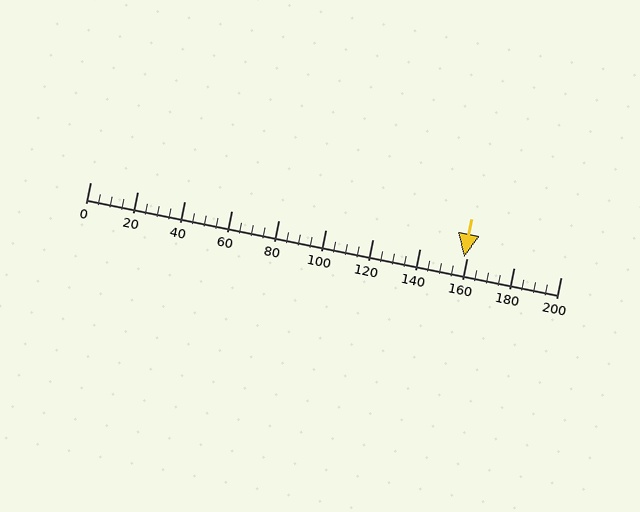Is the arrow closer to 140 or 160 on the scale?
The arrow is closer to 160.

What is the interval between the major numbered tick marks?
The major tick marks are spaced 20 units apart.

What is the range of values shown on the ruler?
The ruler shows values from 0 to 200.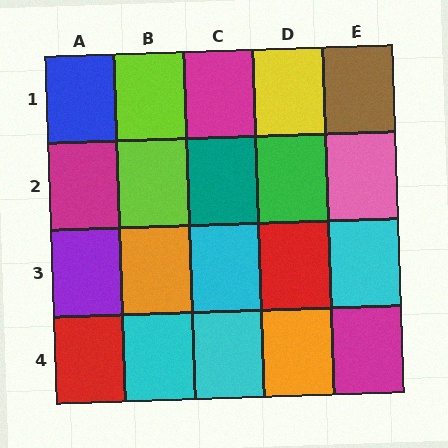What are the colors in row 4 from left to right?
Red, cyan, cyan, orange, magenta.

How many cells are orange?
2 cells are orange.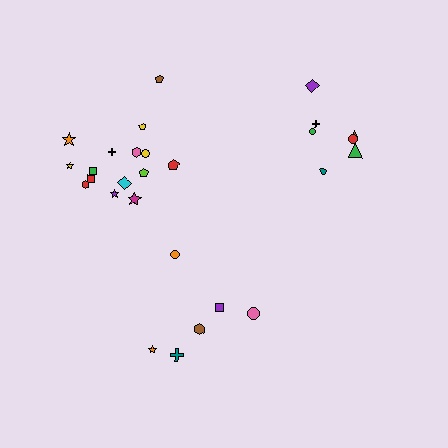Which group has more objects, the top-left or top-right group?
The top-left group.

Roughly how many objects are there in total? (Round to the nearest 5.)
Roughly 30 objects in total.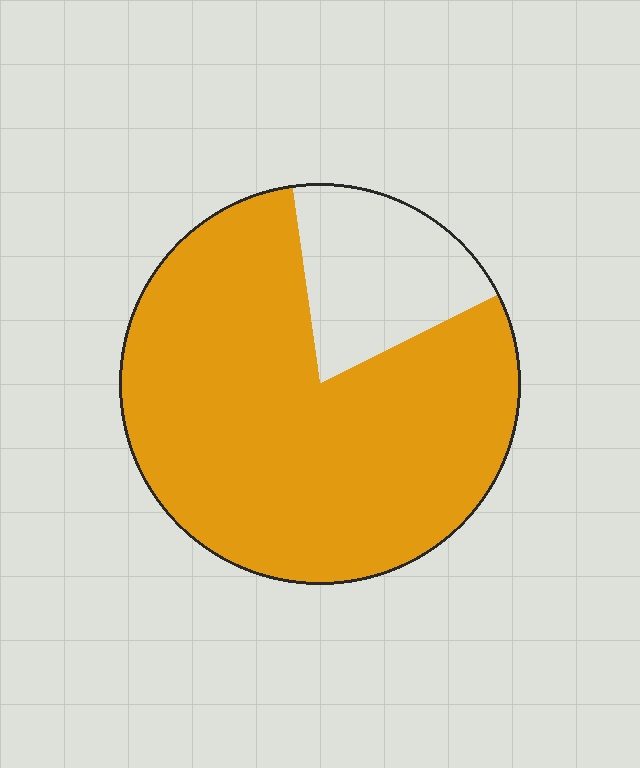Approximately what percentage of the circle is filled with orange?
Approximately 80%.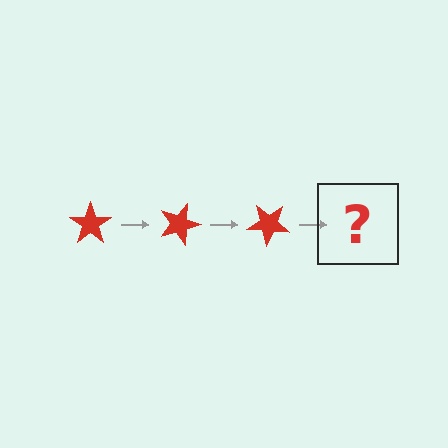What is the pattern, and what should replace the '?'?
The pattern is that the star rotates 20 degrees each step. The '?' should be a red star rotated 60 degrees.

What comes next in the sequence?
The next element should be a red star rotated 60 degrees.